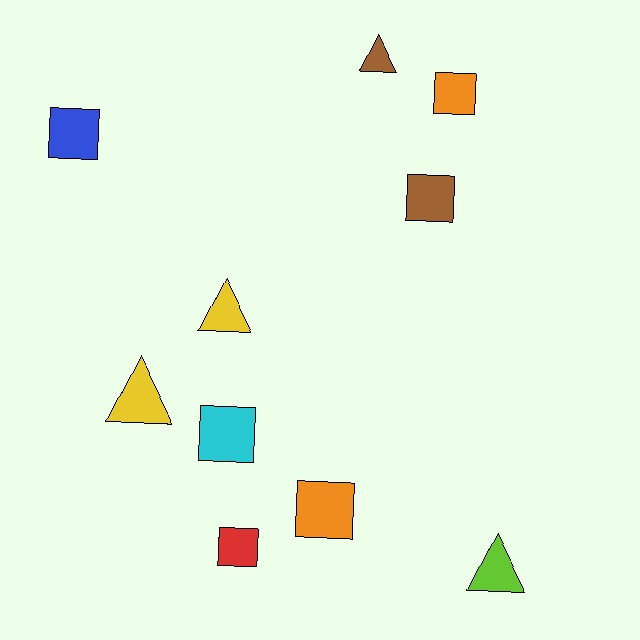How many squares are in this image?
There are 6 squares.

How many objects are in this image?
There are 10 objects.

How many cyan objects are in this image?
There is 1 cyan object.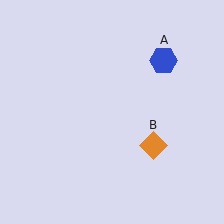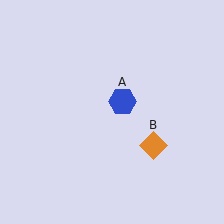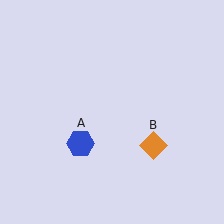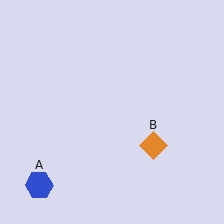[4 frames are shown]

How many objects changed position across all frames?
1 object changed position: blue hexagon (object A).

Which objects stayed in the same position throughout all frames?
Orange diamond (object B) remained stationary.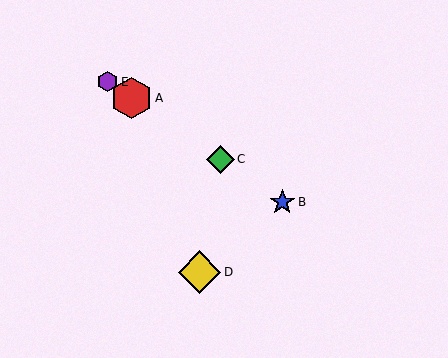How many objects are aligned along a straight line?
4 objects (A, B, C, E) are aligned along a straight line.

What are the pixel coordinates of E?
Object E is at (107, 82).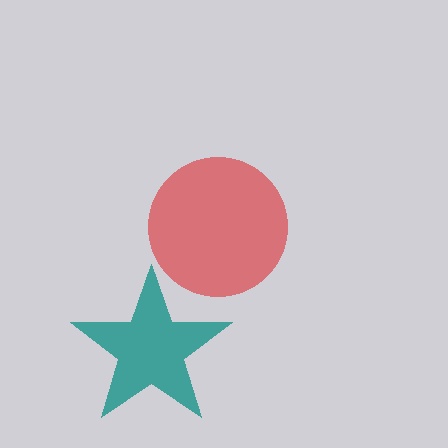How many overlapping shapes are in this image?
There are 2 overlapping shapes in the image.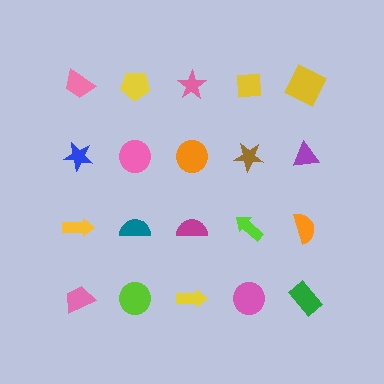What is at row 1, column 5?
A yellow square.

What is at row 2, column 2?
A pink circle.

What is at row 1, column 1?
A pink trapezoid.